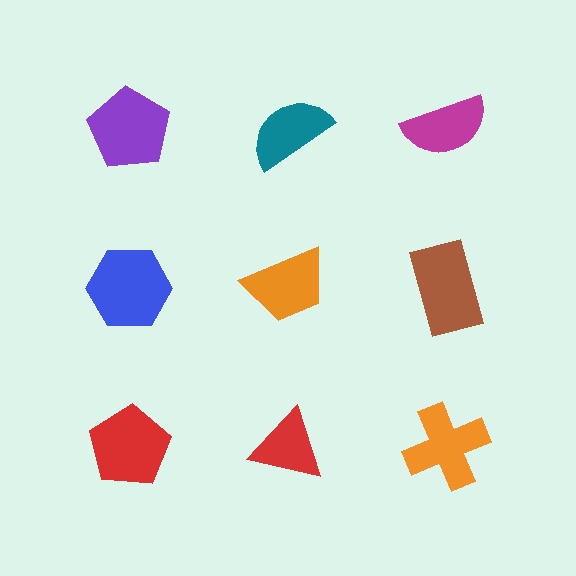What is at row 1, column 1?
A purple pentagon.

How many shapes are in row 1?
3 shapes.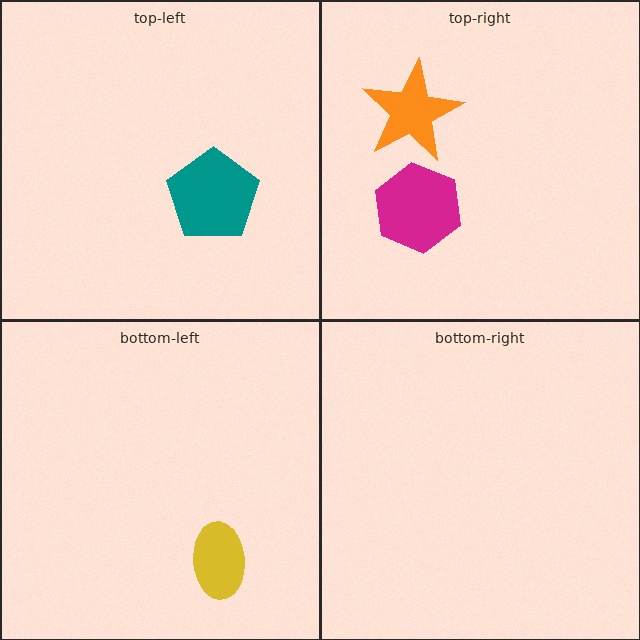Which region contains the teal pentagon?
The top-left region.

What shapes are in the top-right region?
The magenta hexagon, the orange star.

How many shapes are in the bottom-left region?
1.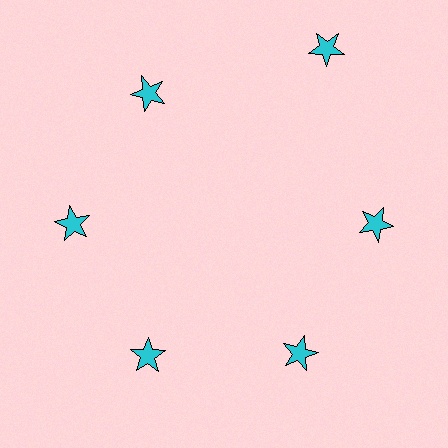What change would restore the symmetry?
The symmetry would be restored by moving it inward, back onto the ring so that all 6 stars sit at equal angles and equal distance from the center.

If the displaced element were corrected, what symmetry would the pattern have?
It would have 6-fold rotational symmetry — the pattern would map onto itself every 60 degrees.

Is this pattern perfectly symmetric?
No. The 6 cyan stars are arranged in a ring, but one element near the 1 o'clock position is pushed outward from the center, breaking the 6-fold rotational symmetry.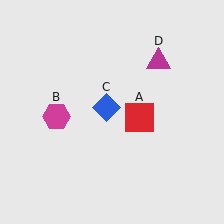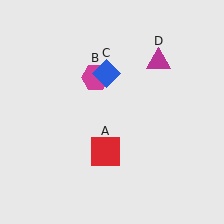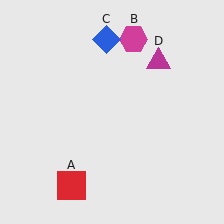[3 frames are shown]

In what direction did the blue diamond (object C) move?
The blue diamond (object C) moved up.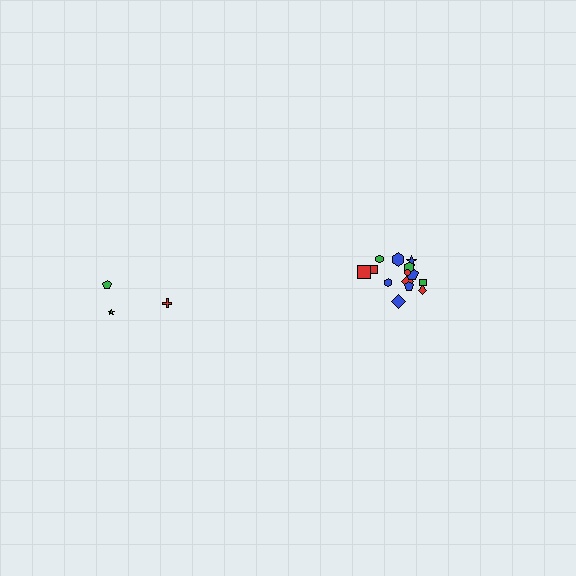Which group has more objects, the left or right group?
The right group.